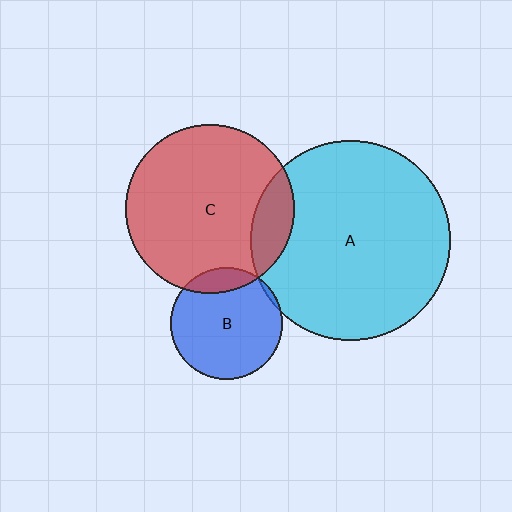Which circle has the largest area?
Circle A (cyan).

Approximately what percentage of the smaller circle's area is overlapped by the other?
Approximately 5%.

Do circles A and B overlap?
Yes.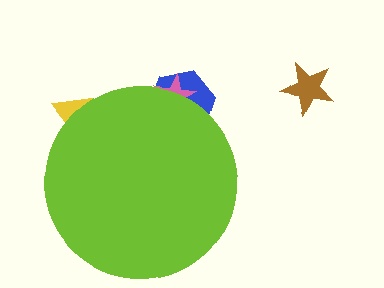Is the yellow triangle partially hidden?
Yes, the yellow triangle is partially hidden behind the lime circle.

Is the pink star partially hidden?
Yes, the pink star is partially hidden behind the lime circle.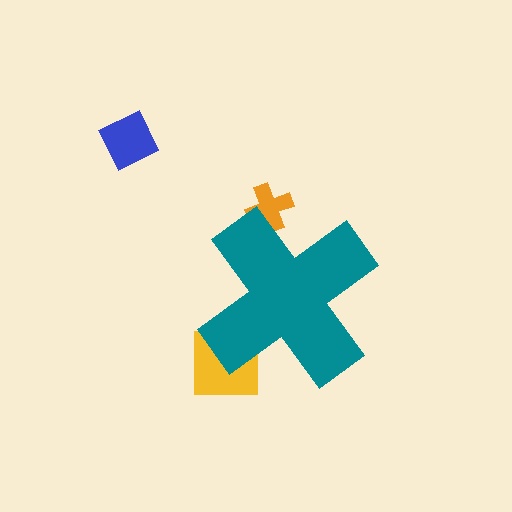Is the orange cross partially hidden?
Yes, the orange cross is partially hidden behind the teal cross.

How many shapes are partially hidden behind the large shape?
2 shapes are partially hidden.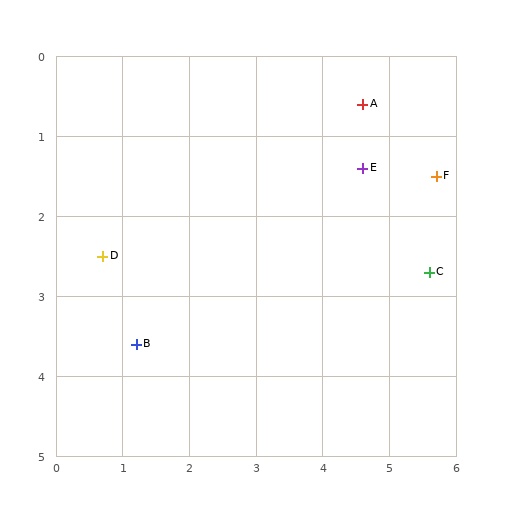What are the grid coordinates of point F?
Point F is at approximately (5.7, 1.5).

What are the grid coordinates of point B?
Point B is at approximately (1.2, 3.6).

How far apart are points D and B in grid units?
Points D and B are about 1.2 grid units apart.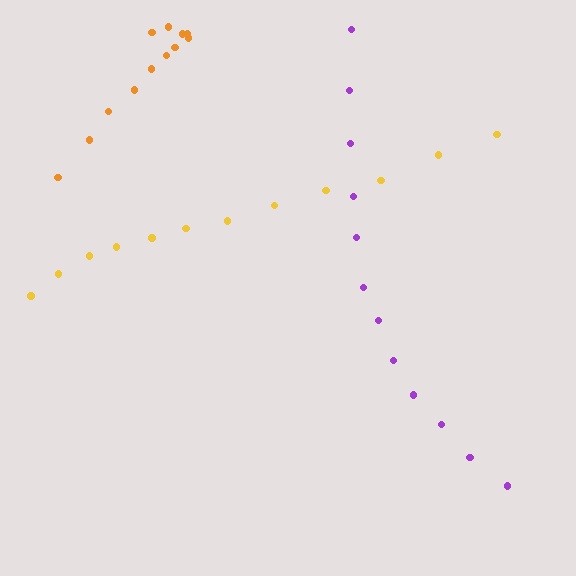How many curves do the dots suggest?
There are 3 distinct paths.